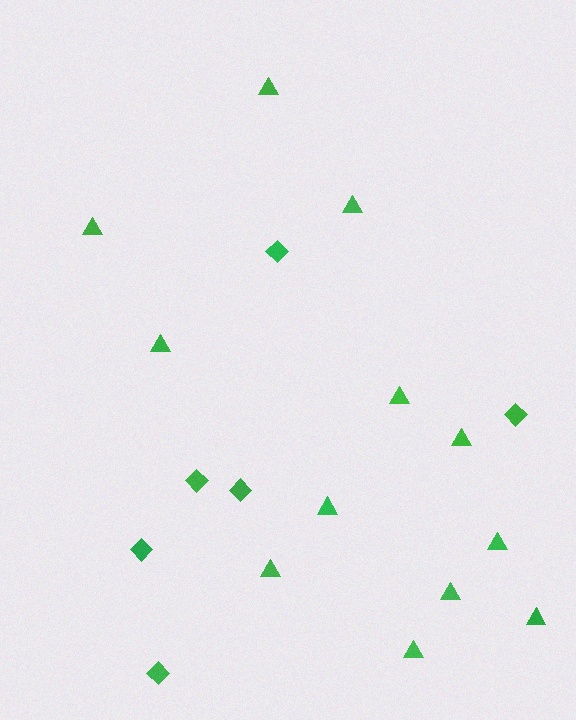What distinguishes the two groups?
There are 2 groups: one group of triangles (12) and one group of diamonds (6).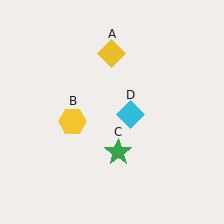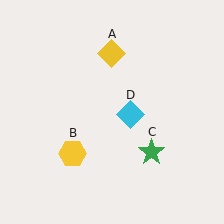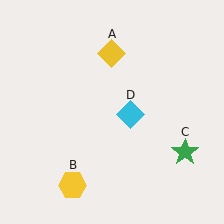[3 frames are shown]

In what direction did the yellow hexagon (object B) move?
The yellow hexagon (object B) moved down.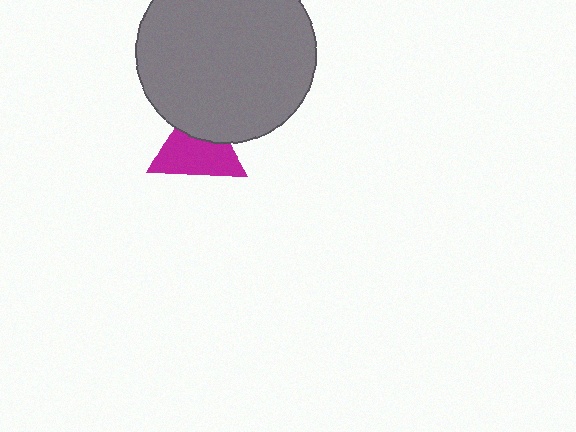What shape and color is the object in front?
The object in front is a gray circle.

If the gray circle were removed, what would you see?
You would see the complete magenta triangle.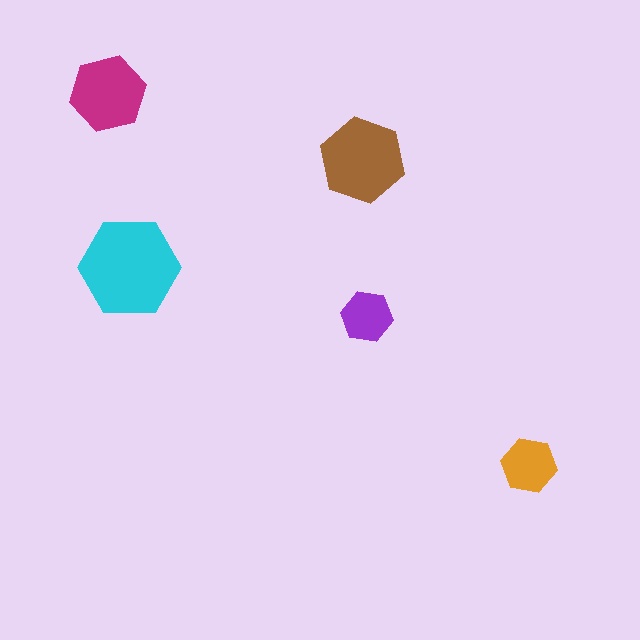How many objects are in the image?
There are 5 objects in the image.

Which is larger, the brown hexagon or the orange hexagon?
The brown one.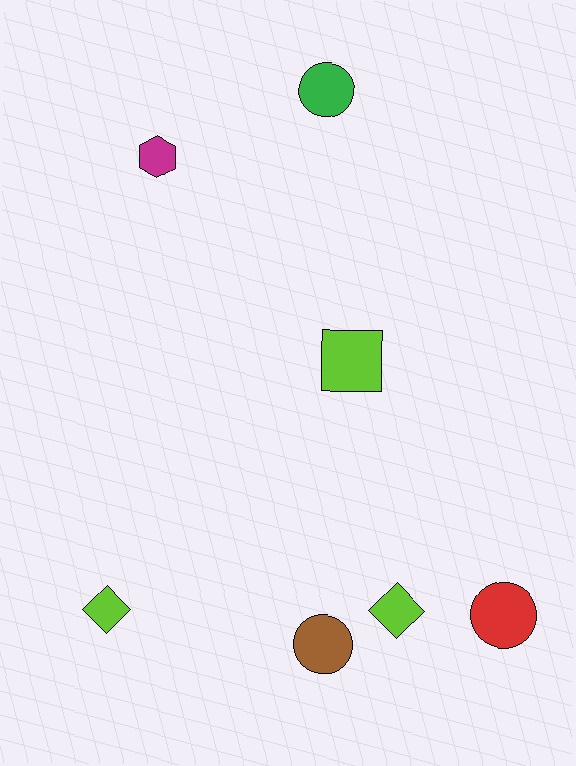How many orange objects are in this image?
There are no orange objects.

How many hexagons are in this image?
There is 1 hexagon.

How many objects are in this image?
There are 7 objects.